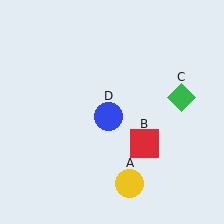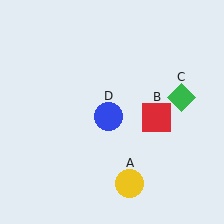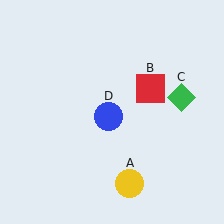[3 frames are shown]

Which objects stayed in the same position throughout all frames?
Yellow circle (object A) and green diamond (object C) and blue circle (object D) remained stationary.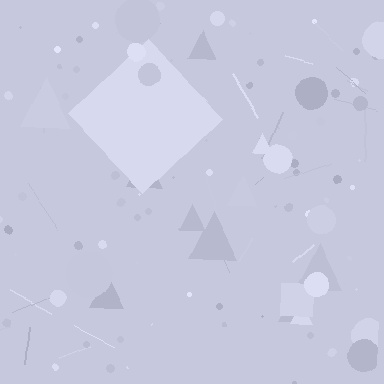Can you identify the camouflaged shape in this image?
The camouflaged shape is a diamond.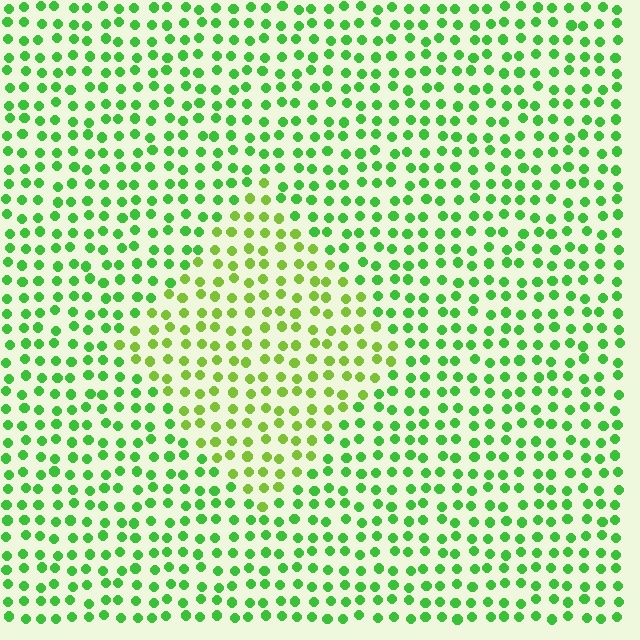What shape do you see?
I see a diamond.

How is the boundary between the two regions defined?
The boundary is defined purely by a slight shift in hue (about 30 degrees). Spacing, size, and orientation are identical on both sides.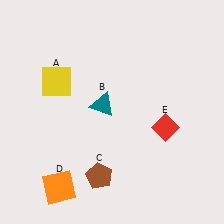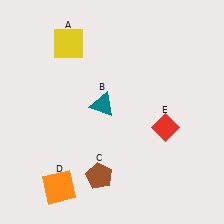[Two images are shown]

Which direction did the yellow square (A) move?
The yellow square (A) moved up.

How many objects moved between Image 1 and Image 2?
1 object moved between the two images.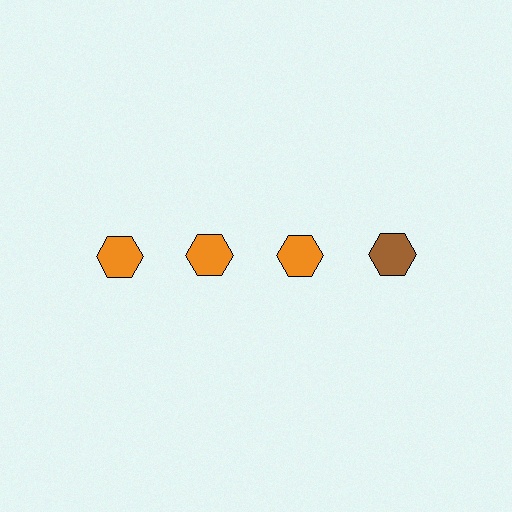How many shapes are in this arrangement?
There are 4 shapes arranged in a grid pattern.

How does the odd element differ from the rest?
It has a different color: brown instead of orange.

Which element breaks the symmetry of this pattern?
The brown hexagon in the top row, second from right column breaks the symmetry. All other shapes are orange hexagons.